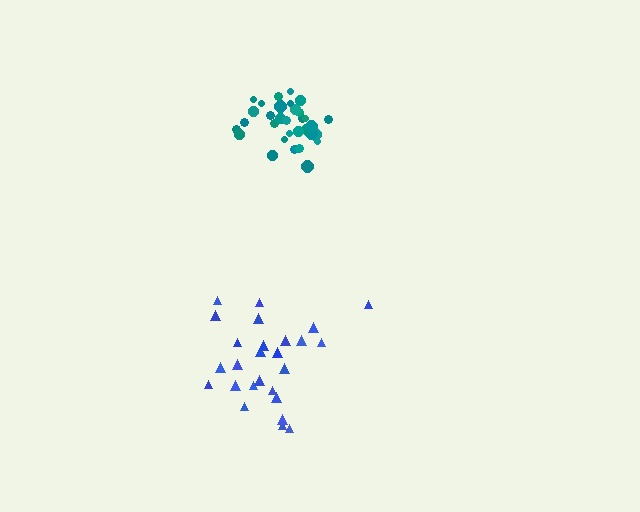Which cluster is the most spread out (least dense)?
Blue.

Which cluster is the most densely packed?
Teal.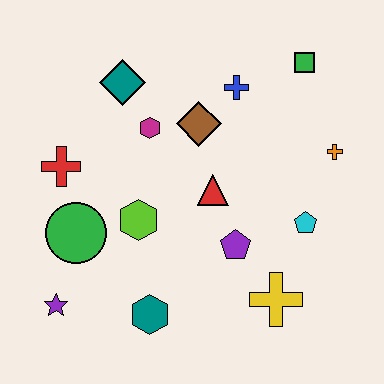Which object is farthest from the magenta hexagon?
The yellow cross is farthest from the magenta hexagon.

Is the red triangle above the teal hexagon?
Yes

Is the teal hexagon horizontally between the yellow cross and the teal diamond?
Yes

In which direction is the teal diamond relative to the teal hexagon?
The teal diamond is above the teal hexagon.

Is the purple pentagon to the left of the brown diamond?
No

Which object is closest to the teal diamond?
The magenta hexagon is closest to the teal diamond.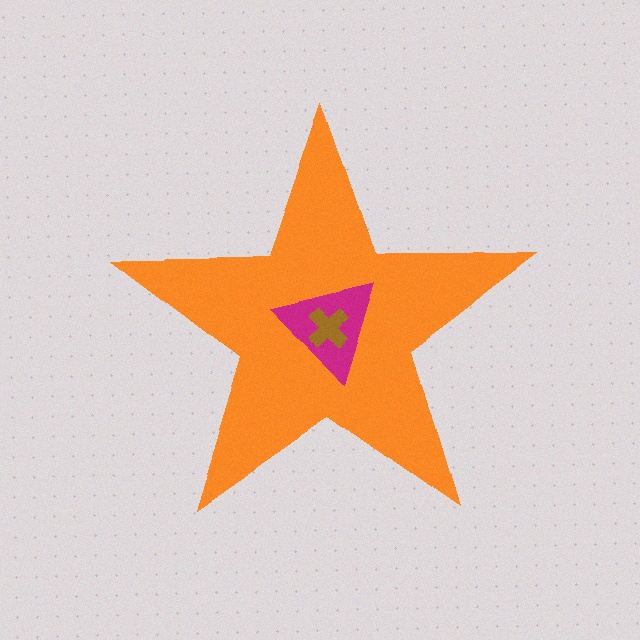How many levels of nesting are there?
3.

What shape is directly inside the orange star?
The magenta triangle.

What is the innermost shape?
The brown cross.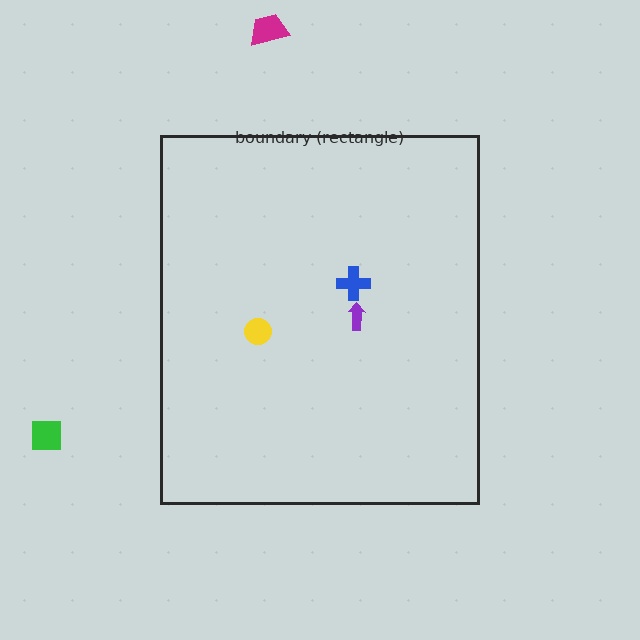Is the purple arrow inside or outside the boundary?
Inside.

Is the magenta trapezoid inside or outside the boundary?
Outside.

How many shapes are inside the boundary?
3 inside, 2 outside.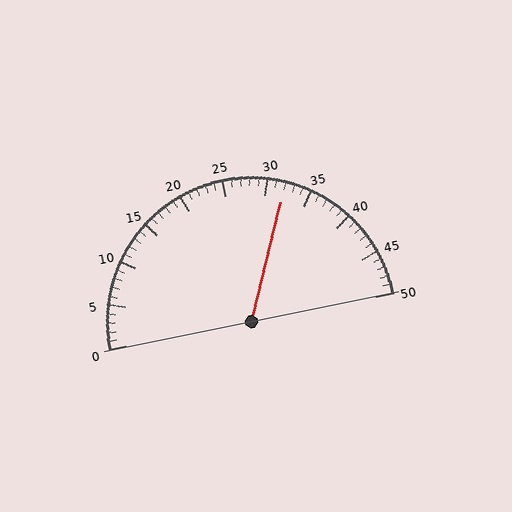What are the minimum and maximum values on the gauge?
The gauge ranges from 0 to 50.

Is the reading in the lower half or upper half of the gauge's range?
The reading is in the upper half of the range (0 to 50).